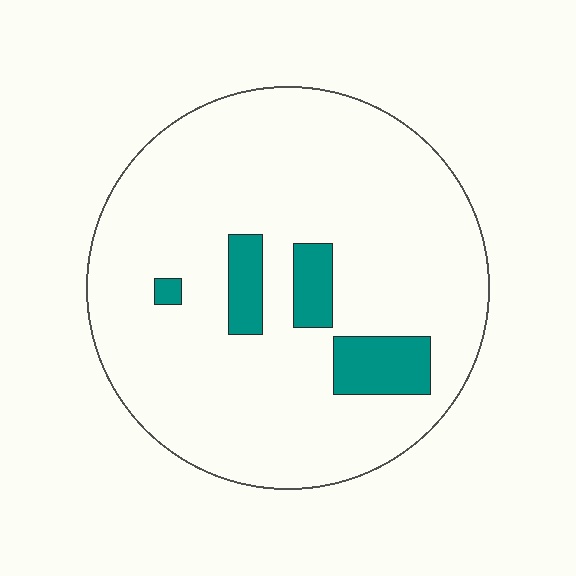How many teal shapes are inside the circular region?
4.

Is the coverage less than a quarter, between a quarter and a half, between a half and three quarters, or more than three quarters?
Less than a quarter.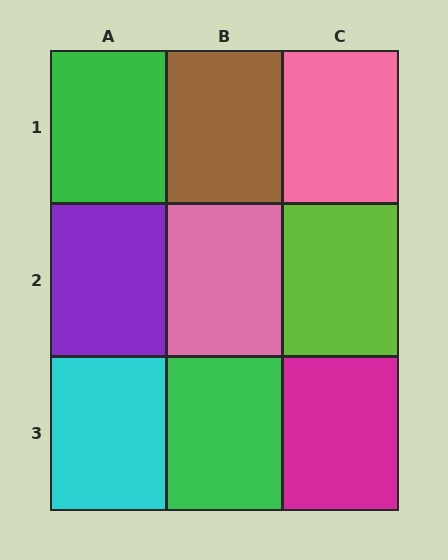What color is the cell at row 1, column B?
Brown.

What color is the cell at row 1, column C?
Pink.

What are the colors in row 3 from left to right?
Cyan, green, magenta.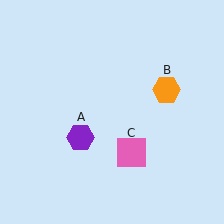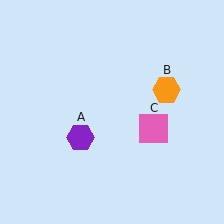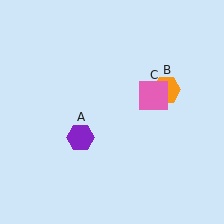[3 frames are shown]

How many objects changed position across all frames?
1 object changed position: pink square (object C).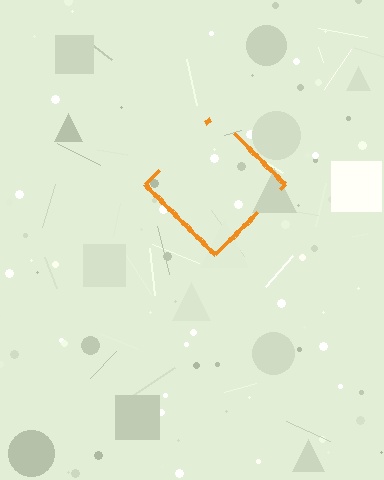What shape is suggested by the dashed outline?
The dashed outline suggests a diamond.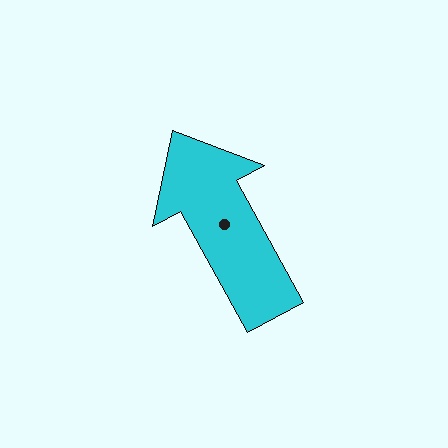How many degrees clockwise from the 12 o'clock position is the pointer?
Approximately 331 degrees.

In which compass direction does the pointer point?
Northwest.